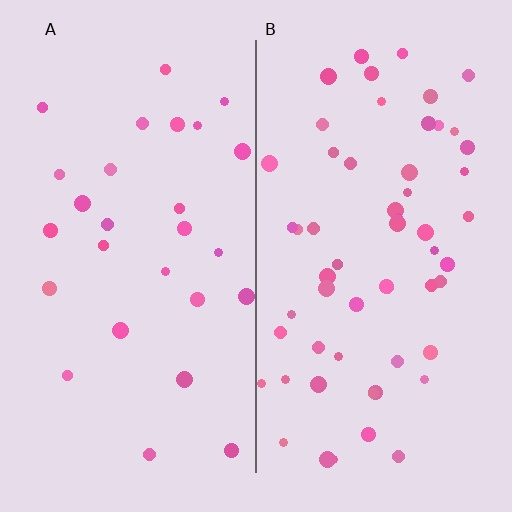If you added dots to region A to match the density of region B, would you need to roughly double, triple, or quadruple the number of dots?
Approximately double.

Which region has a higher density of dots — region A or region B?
B (the right).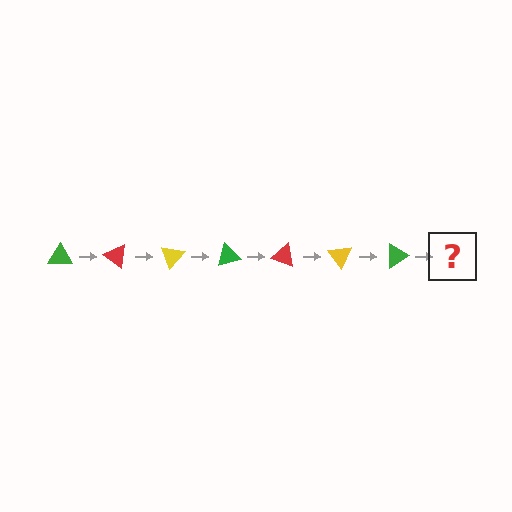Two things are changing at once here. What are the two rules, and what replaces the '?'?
The two rules are that it rotates 35 degrees each step and the color cycles through green, red, and yellow. The '?' should be a red triangle, rotated 245 degrees from the start.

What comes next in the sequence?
The next element should be a red triangle, rotated 245 degrees from the start.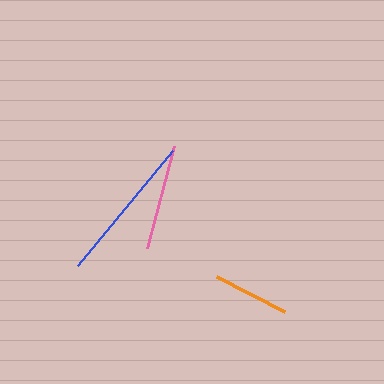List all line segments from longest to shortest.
From longest to shortest: blue, pink, orange.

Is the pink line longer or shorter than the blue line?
The blue line is longer than the pink line.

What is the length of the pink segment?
The pink segment is approximately 105 pixels long.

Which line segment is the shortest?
The orange line is the shortest at approximately 76 pixels.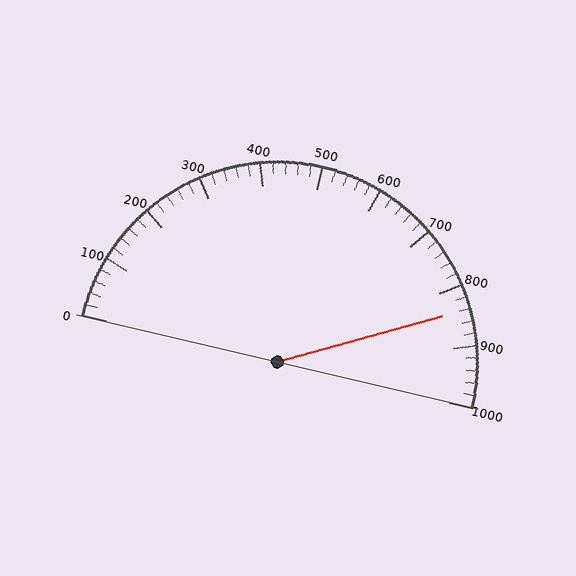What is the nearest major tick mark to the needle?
The nearest major tick mark is 800.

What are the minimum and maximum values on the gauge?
The gauge ranges from 0 to 1000.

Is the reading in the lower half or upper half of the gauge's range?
The reading is in the upper half of the range (0 to 1000).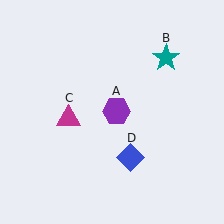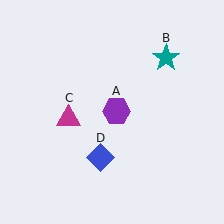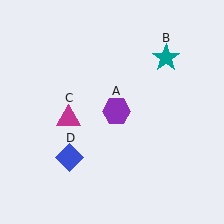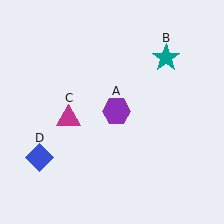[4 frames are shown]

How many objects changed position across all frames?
1 object changed position: blue diamond (object D).